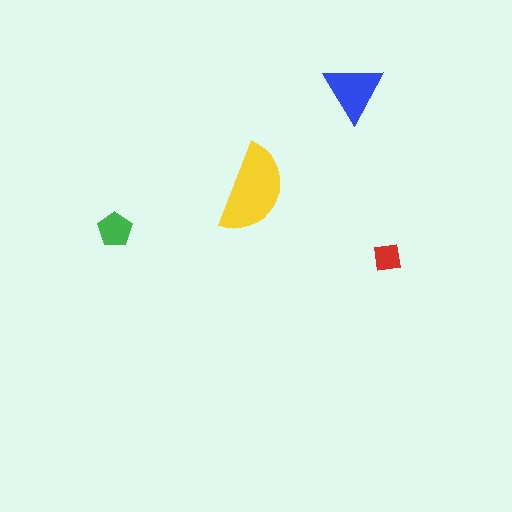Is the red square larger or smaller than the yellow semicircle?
Smaller.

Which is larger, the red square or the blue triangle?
The blue triangle.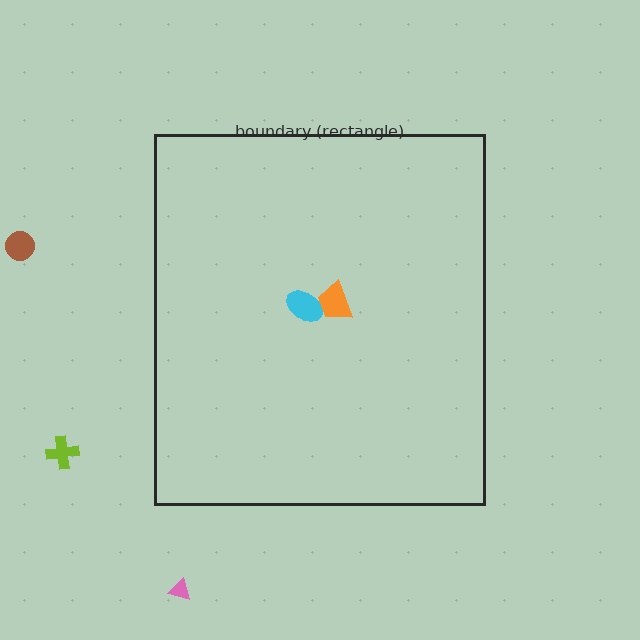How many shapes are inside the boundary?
2 inside, 3 outside.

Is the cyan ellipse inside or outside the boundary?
Inside.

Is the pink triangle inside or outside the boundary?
Outside.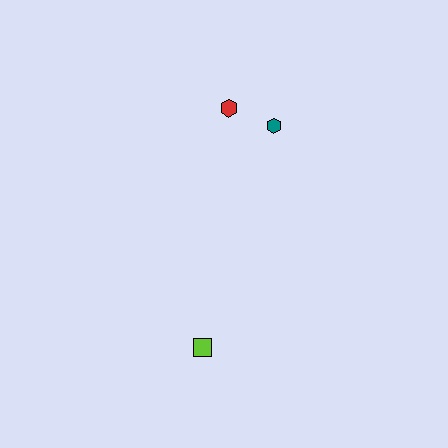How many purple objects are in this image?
There are no purple objects.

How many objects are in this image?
There are 3 objects.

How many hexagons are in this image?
There are 2 hexagons.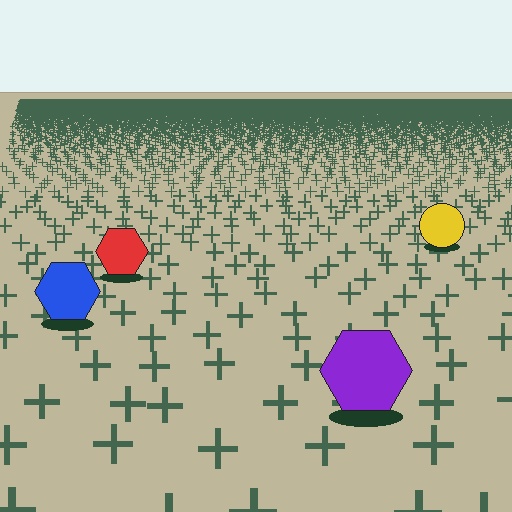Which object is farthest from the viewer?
The yellow circle is farthest from the viewer. It appears smaller and the ground texture around it is denser.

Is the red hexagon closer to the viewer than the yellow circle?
Yes. The red hexagon is closer — you can tell from the texture gradient: the ground texture is coarser near it.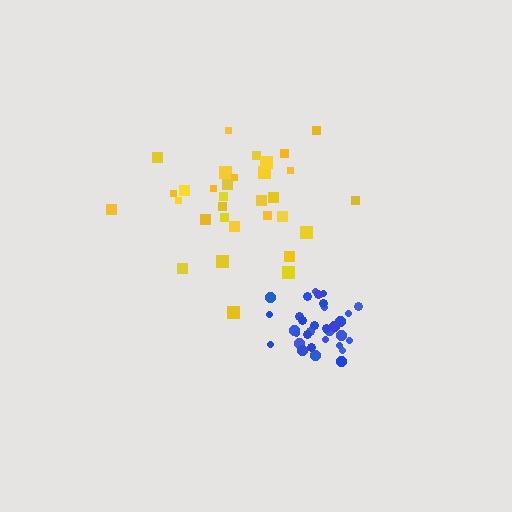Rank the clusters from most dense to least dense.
blue, yellow.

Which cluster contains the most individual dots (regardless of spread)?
Yellow (32).